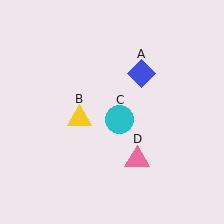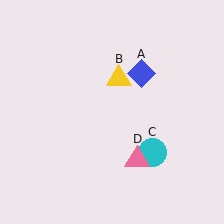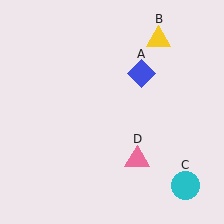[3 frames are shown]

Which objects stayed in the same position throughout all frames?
Blue diamond (object A) and pink triangle (object D) remained stationary.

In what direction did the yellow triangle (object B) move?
The yellow triangle (object B) moved up and to the right.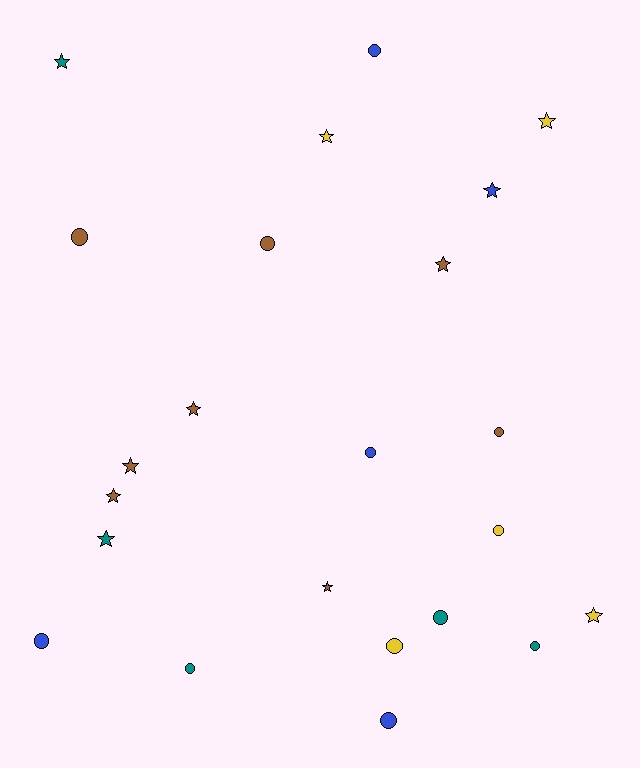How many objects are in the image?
There are 23 objects.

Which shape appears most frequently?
Circle, with 12 objects.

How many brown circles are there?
There are 3 brown circles.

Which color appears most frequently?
Brown, with 8 objects.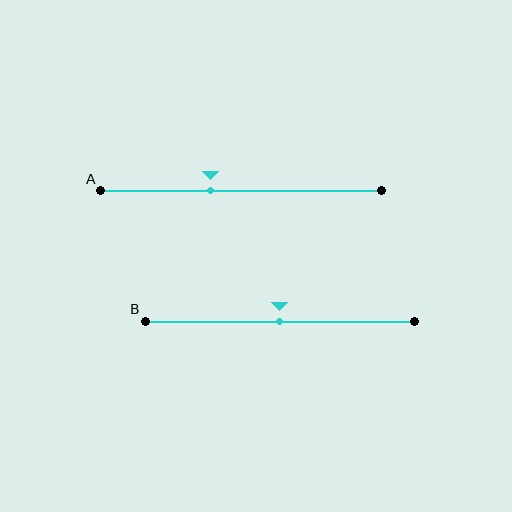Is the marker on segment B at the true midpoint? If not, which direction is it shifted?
Yes, the marker on segment B is at the true midpoint.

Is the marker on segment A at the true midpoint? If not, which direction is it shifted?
No, the marker on segment A is shifted to the left by about 11% of the segment length.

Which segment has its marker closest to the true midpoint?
Segment B has its marker closest to the true midpoint.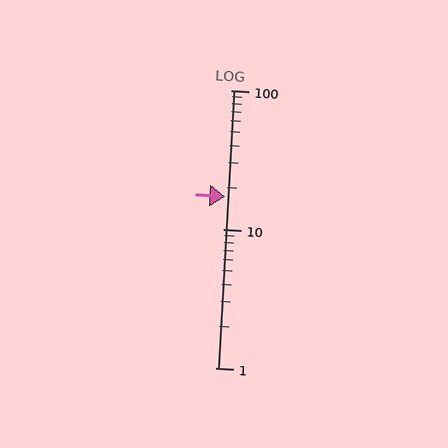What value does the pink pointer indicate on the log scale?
The pointer indicates approximately 17.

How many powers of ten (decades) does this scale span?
The scale spans 2 decades, from 1 to 100.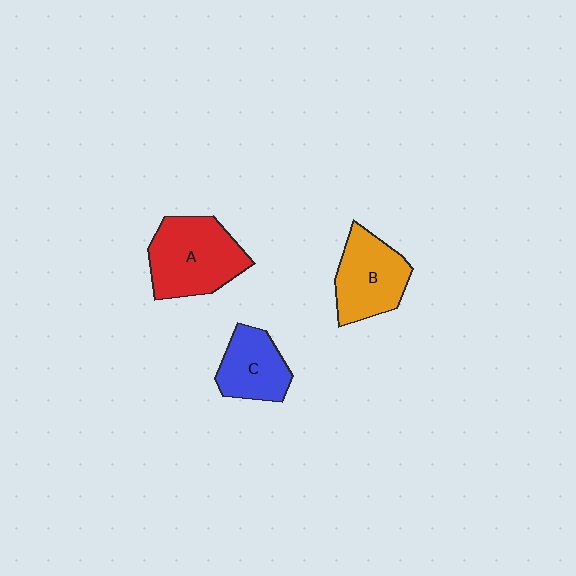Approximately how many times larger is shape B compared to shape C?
Approximately 1.3 times.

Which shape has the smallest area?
Shape C (blue).